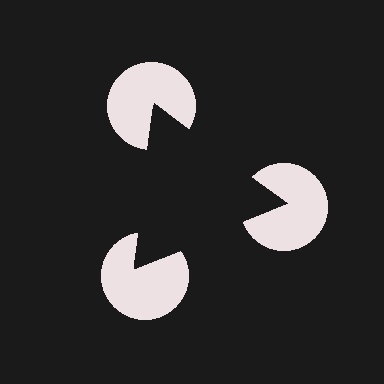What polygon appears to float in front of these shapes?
An illusory triangle — its edges are inferred from the aligned wedge cuts in the pac-man discs, not physically drawn.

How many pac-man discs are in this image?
There are 3 — one at each vertex of the illusory triangle.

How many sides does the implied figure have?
3 sides.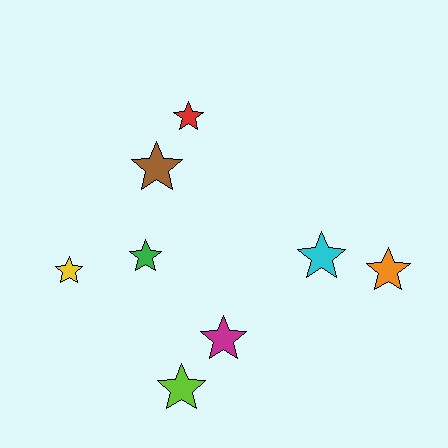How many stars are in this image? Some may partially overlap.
There are 8 stars.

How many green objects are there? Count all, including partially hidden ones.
There is 1 green object.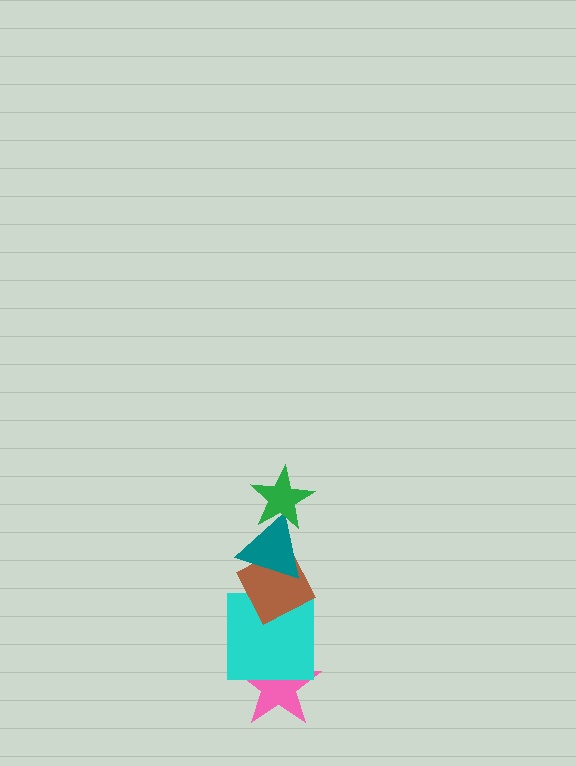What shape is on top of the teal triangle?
The green star is on top of the teal triangle.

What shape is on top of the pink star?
The cyan square is on top of the pink star.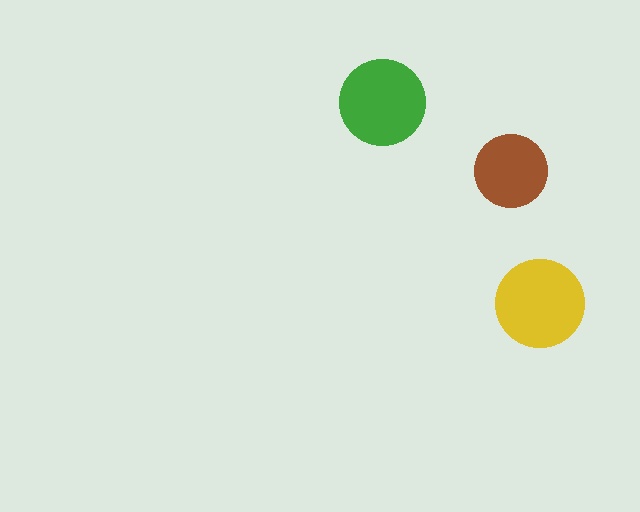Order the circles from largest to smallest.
the yellow one, the green one, the brown one.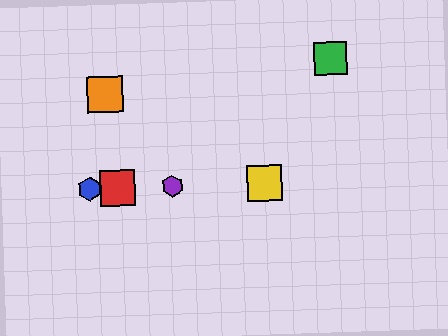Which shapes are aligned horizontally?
The red square, the blue hexagon, the yellow square, the purple hexagon are aligned horizontally.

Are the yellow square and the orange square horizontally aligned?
No, the yellow square is at y≈183 and the orange square is at y≈95.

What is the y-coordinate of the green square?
The green square is at y≈58.